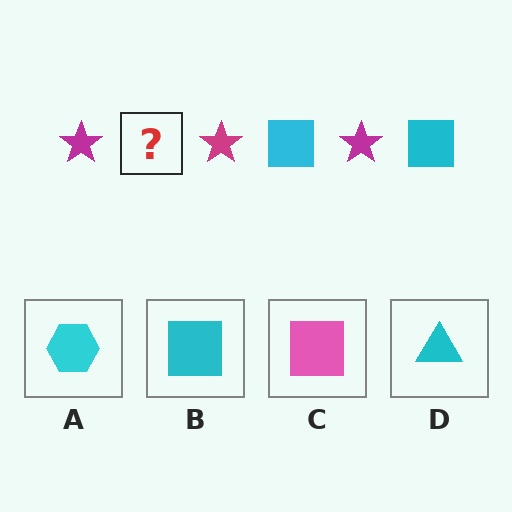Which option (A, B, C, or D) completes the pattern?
B.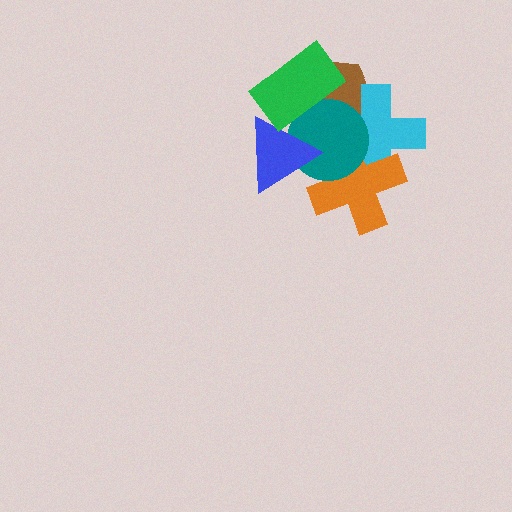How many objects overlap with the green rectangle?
3 objects overlap with the green rectangle.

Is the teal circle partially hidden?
Yes, it is partially covered by another shape.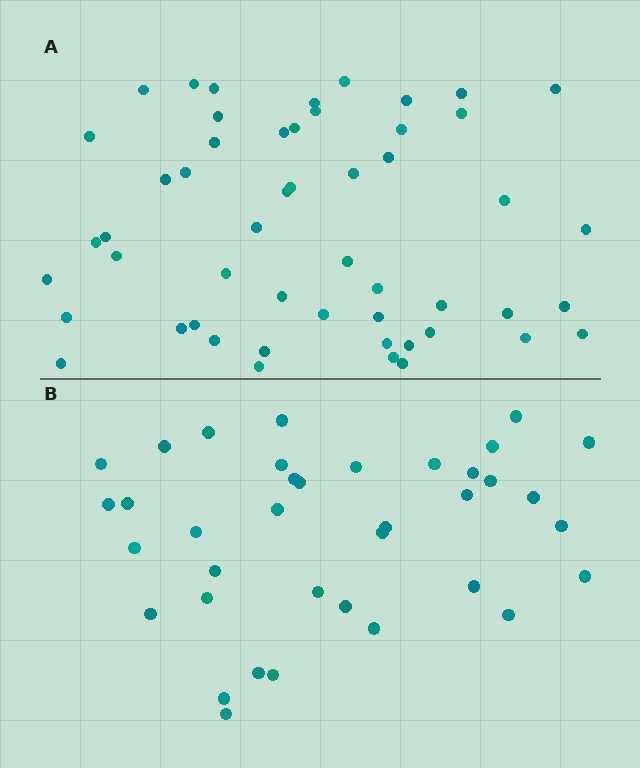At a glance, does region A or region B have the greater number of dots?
Region A (the top region) has more dots.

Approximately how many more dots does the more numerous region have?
Region A has approximately 15 more dots than region B.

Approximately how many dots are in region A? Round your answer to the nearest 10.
About 50 dots. (The exact count is 52, which rounds to 50.)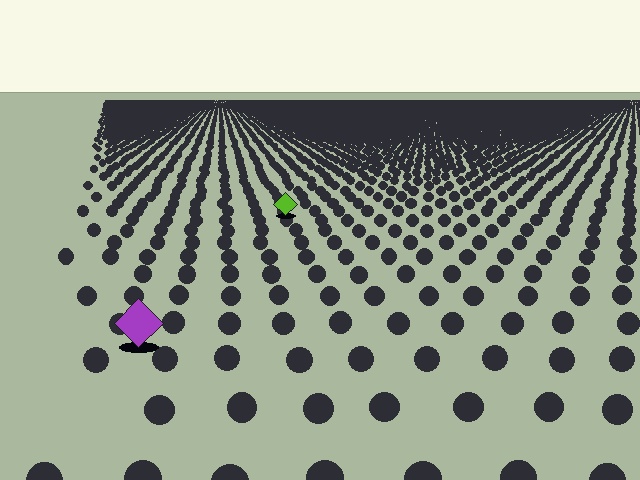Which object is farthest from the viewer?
The lime diamond is farthest from the viewer. It appears smaller and the ground texture around it is denser.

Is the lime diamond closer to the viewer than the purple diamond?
No. The purple diamond is closer — you can tell from the texture gradient: the ground texture is coarser near it.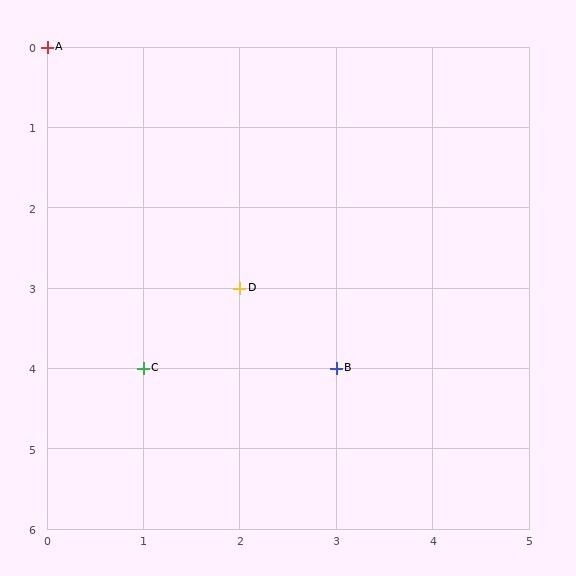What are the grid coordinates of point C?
Point C is at grid coordinates (1, 4).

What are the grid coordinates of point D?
Point D is at grid coordinates (2, 3).